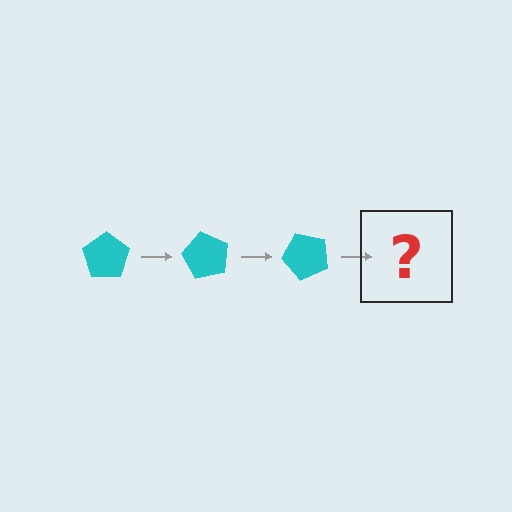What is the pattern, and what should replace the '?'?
The pattern is that the pentagon rotates 60 degrees each step. The '?' should be a cyan pentagon rotated 180 degrees.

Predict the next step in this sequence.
The next step is a cyan pentagon rotated 180 degrees.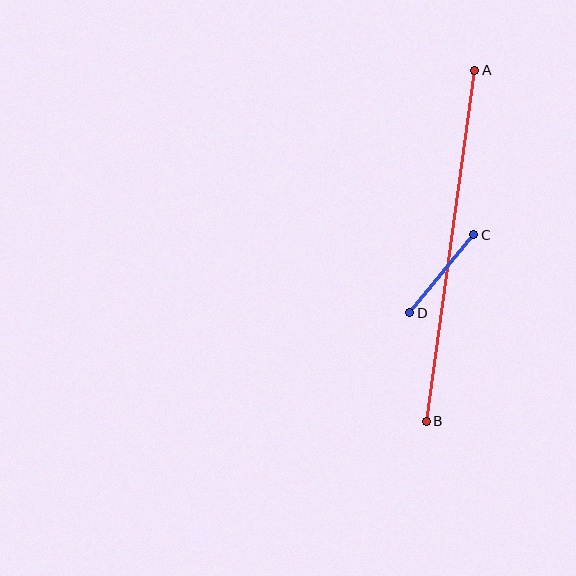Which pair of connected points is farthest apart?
Points A and B are farthest apart.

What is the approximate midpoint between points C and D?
The midpoint is at approximately (442, 274) pixels.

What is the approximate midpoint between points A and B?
The midpoint is at approximately (450, 246) pixels.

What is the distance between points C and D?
The distance is approximately 101 pixels.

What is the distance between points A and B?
The distance is approximately 354 pixels.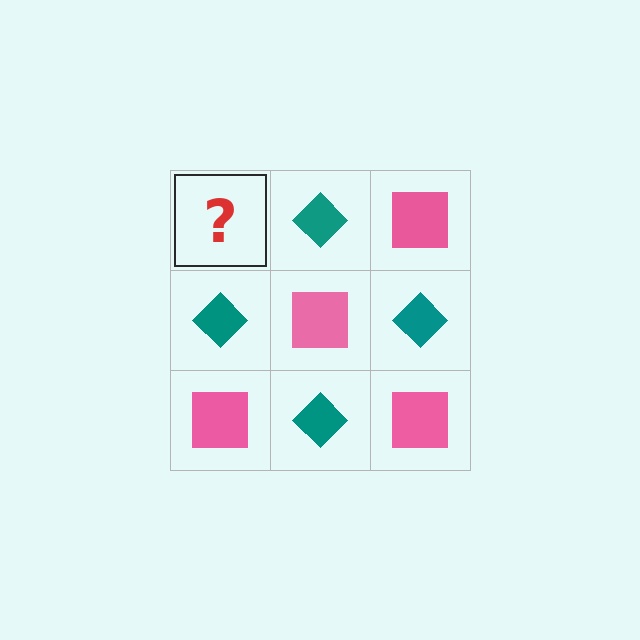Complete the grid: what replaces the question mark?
The question mark should be replaced with a pink square.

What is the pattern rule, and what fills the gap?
The rule is that it alternates pink square and teal diamond in a checkerboard pattern. The gap should be filled with a pink square.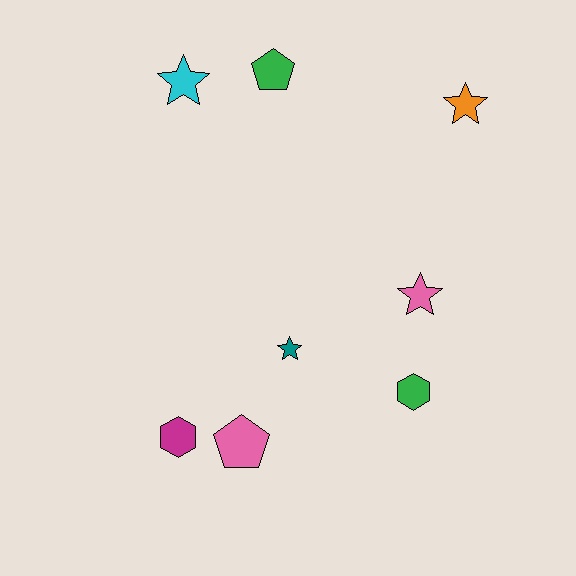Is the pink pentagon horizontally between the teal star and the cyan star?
Yes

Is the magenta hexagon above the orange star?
No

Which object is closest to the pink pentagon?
The magenta hexagon is closest to the pink pentagon.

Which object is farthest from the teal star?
The orange star is farthest from the teal star.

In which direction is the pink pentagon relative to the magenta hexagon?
The pink pentagon is to the right of the magenta hexagon.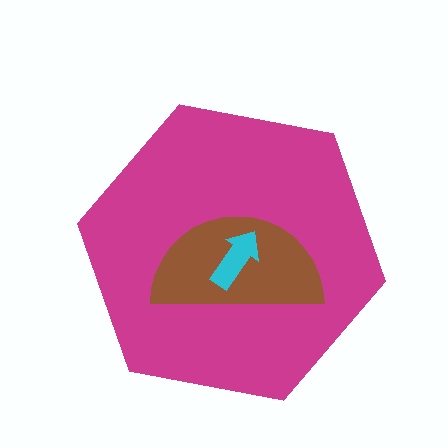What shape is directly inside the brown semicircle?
The cyan arrow.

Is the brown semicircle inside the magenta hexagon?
Yes.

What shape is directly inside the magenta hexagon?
The brown semicircle.